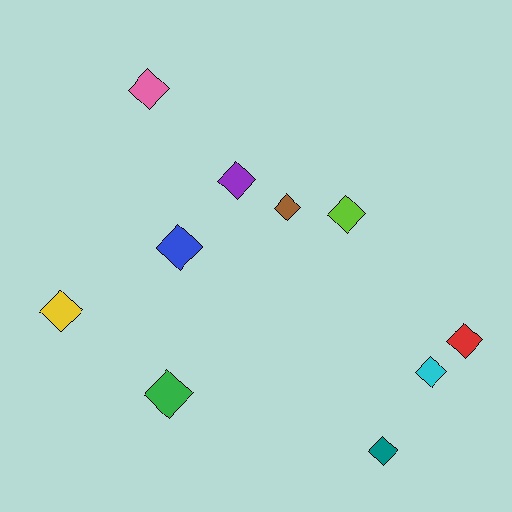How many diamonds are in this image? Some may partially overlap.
There are 10 diamonds.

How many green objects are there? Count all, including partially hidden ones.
There is 1 green object.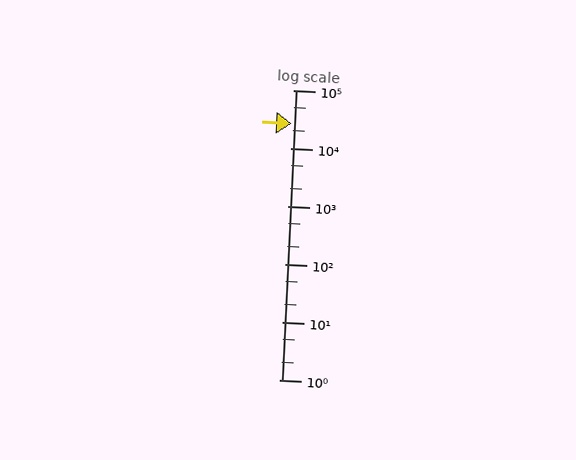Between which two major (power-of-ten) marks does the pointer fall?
The pointer is between 10000 and 100000.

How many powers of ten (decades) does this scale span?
The scale spans 5 decades, from 1 to 100000.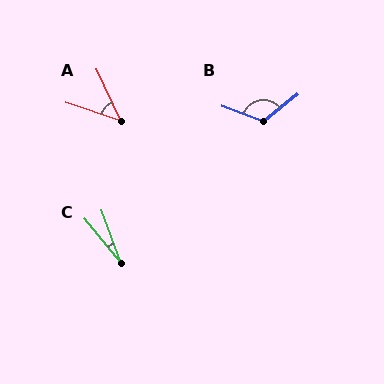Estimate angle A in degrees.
Approximately 47 degrees.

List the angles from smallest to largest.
C (19°), A (47°), B (120°).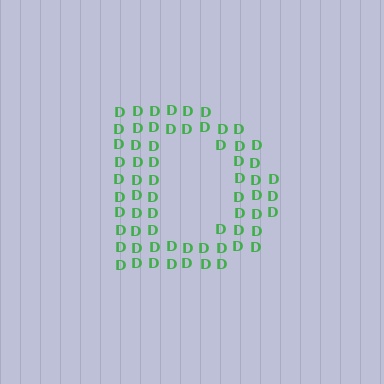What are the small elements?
The small elements are letter D's.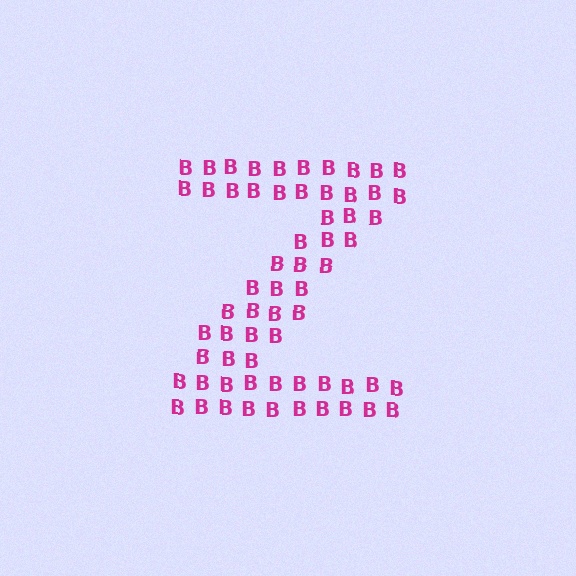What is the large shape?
The large shape is the letter Z.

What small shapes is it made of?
It is made of small letter B's.